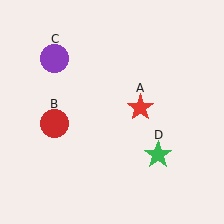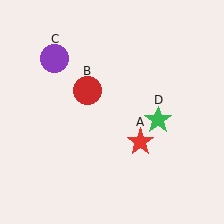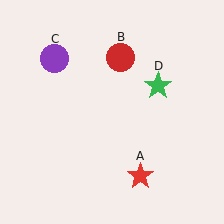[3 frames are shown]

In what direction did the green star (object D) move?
The green star (object D) moved up.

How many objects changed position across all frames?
3 objects changed position: red star (object A), red circle (object B), green star (object D).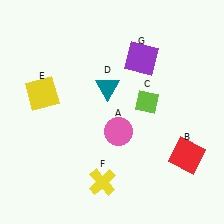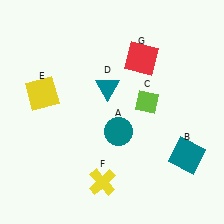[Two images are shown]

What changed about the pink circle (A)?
In Image 1, A is pink. In Image 2, it changed to teal.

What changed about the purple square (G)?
In Image 1, G is purple. In Image 2, it changed to red.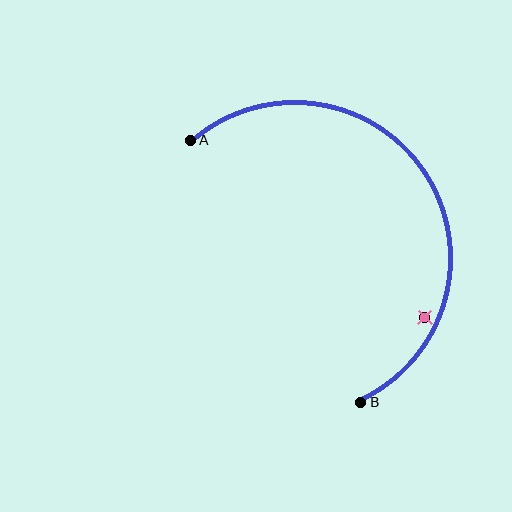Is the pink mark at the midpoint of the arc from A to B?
No — the pink mark does not lie on the arc at all. It sits slightly inside the curve.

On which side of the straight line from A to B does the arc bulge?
The arc bulges to the right of the straight line connecting A and B.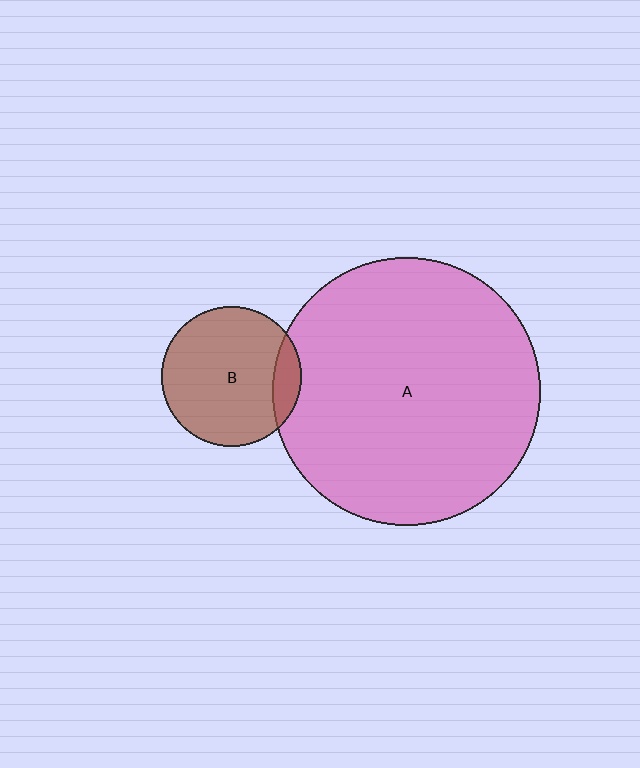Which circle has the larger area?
Circle A (pink).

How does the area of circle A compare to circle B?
Approximately 3.7 times.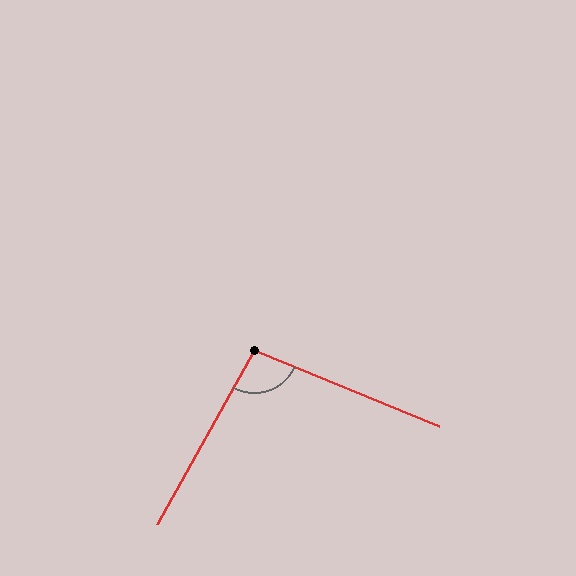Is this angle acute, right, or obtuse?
It is obtuse.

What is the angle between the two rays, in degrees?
Approximately 97 degrees.